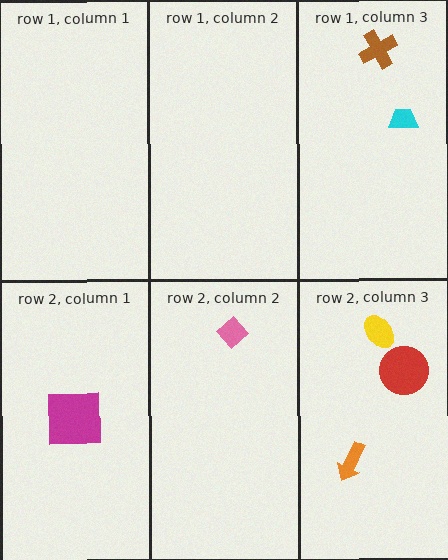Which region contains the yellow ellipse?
The row 2, column 3 region.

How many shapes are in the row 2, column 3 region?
3.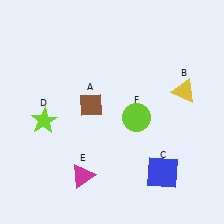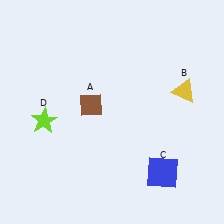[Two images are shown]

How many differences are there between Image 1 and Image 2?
There are 2 differences between the two images.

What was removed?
The magenta triangle (E), the lime circle (F) were removed in Image 2.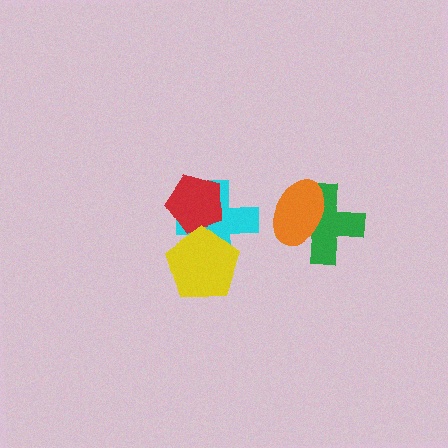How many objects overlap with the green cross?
1 object overlaps with the green cross.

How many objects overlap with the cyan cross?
2 objects overlap with the cyan cross.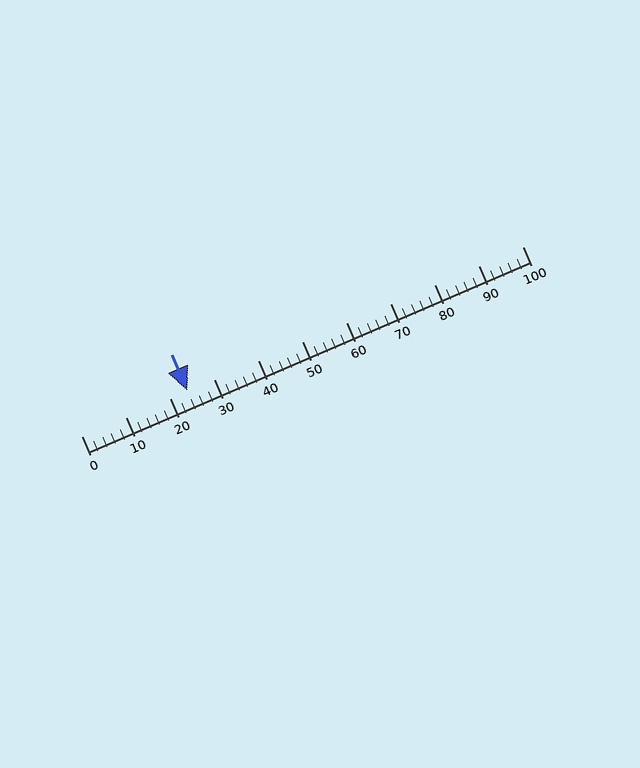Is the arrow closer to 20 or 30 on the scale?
The arrow is closer to 20.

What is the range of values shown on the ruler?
The ruler shows values from 0 to 100.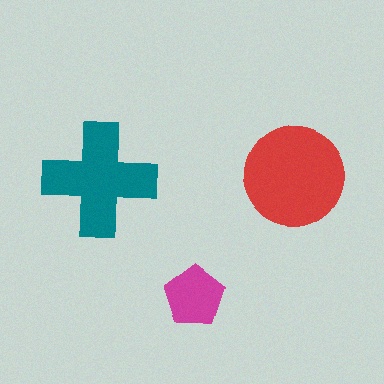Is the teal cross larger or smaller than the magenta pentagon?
Larger.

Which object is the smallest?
The magenta pentagon.